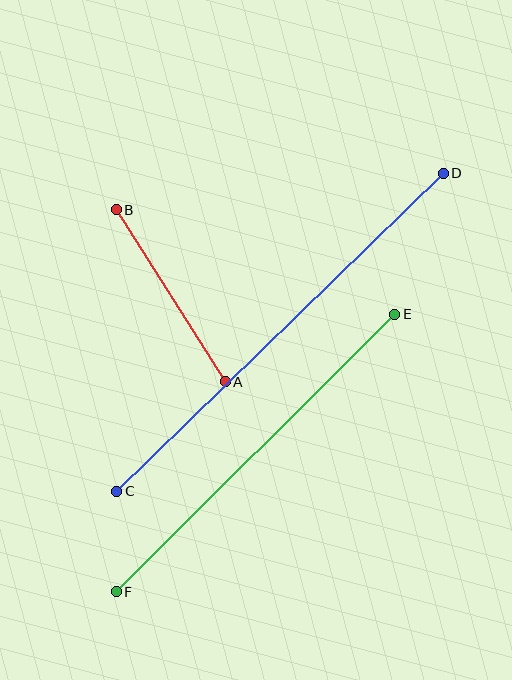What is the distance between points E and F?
The distance is approximately 393 pixels.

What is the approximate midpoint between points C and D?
The midpoint is at approximately (280, 332) pixels.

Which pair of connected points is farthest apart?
Points C and D are farthest apart.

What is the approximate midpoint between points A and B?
The midpoint is at approximately (171, 296) pixels.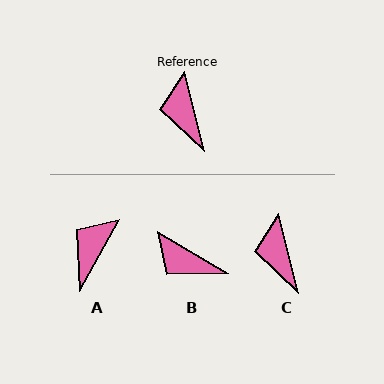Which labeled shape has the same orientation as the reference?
C.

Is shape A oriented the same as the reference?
No, it is off by about 43 degrees.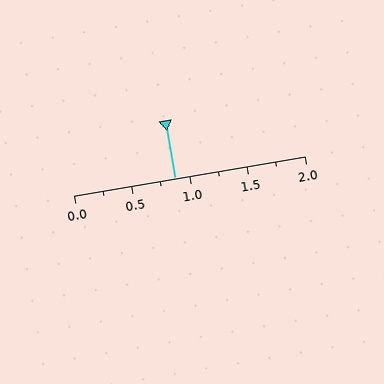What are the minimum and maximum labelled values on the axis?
The axis runs from 0.0 to 2.0.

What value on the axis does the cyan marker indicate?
The marker indicates approximately 0.88.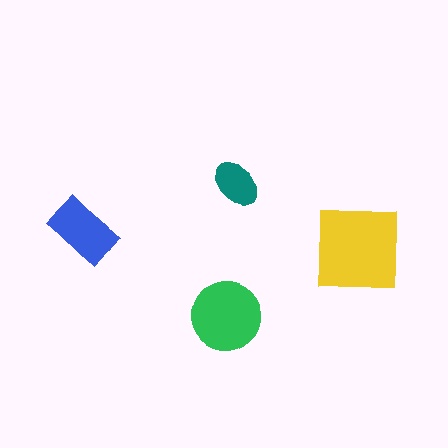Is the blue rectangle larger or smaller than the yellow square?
Smaller.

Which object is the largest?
The yellow square.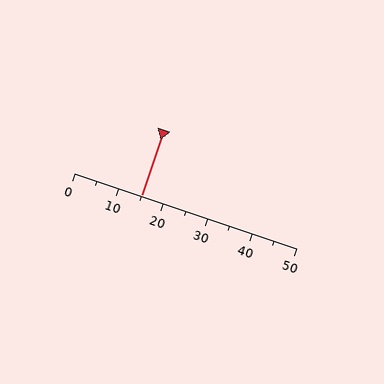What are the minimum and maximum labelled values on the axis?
The axis runs from 0 to 50.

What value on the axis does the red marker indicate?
The marker indicates approximately 15.